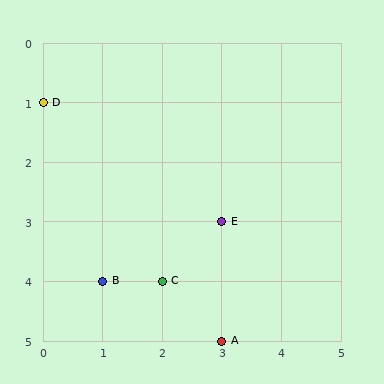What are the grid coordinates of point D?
Point D is at grid coordinates (0, 1).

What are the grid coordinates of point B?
Point B is at grid coordinates (1, 4).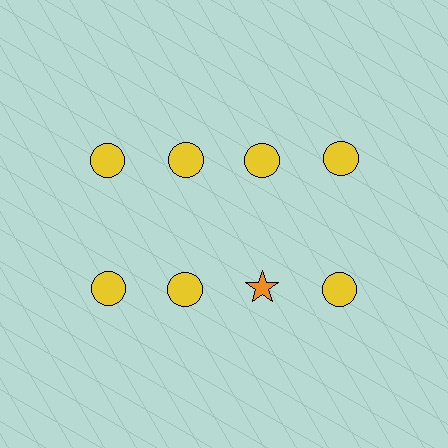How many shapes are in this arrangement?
There are 8 shapes arranged in a grid pattern.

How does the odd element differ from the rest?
It differs in both color (orange instead of yellow) and shape (star instead of circle).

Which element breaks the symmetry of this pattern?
The orange star in the second row, center column breaks the symmetry. All other shapes are yellow circles.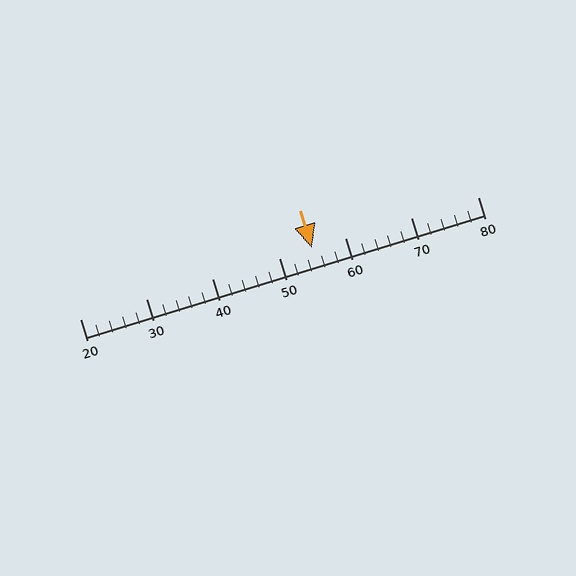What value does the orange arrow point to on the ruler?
The orange arrow points to approximately 55.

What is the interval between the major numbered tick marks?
The major tick marks are spaced 10 units apart.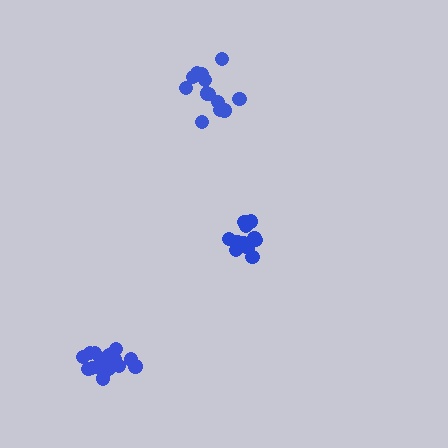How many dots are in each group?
Group 1: 13 dots, Group 2: 16 dots, Group 3: 12 dots (41 total).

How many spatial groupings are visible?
There are 3 spatial groupings.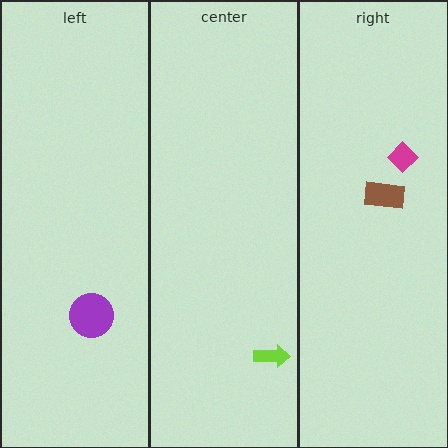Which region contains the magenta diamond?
The right region.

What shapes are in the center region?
The lime arrow.